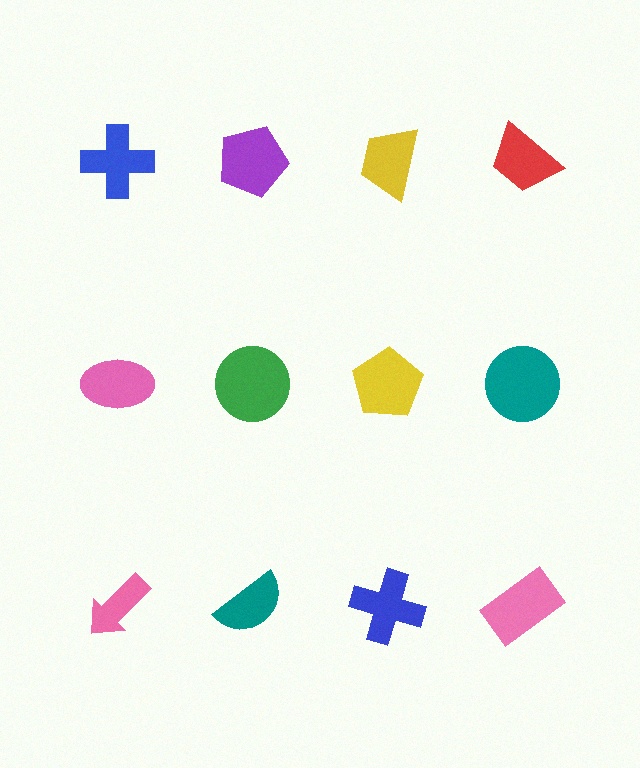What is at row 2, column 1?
A pink ellipse.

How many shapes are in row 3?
4 shapes.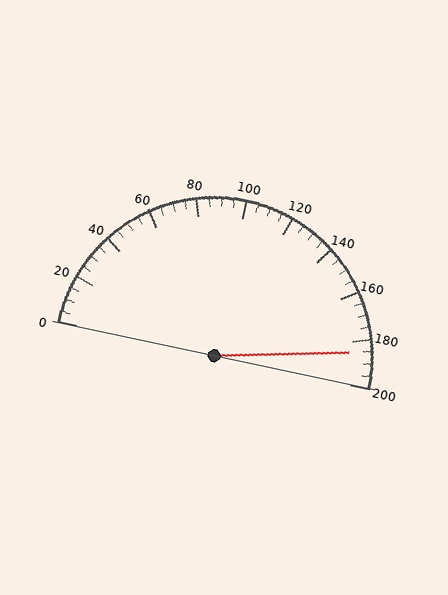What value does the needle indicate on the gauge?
The needle indicates approximately 185.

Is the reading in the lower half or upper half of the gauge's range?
The reading is in the upper half of the range (0 to 200).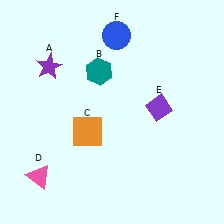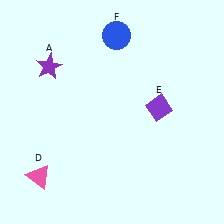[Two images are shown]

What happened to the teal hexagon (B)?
The teal hexagon (B) was removed in Image 2. It was in the top-left area of Image 1.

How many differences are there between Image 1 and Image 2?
There are 2 differences between the two images.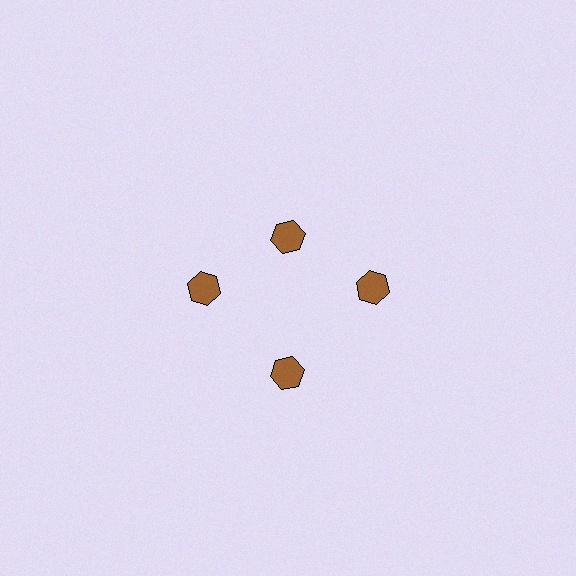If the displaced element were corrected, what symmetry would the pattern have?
It would have 4-fold rotational symmetry — the pattern would map onto itself every 90 degrees.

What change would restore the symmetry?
The symmetry would be restored by moving it outward, back onto the ring so that all 4 hexagons sit at equal angles and equal distance from the center.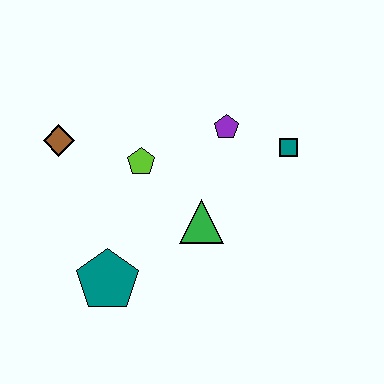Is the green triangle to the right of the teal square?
No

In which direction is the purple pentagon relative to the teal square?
The purple pentagon is to the left of the teal square.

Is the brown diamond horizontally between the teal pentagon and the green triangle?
No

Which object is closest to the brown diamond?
The lime pentagon is closest to the brown diamond.